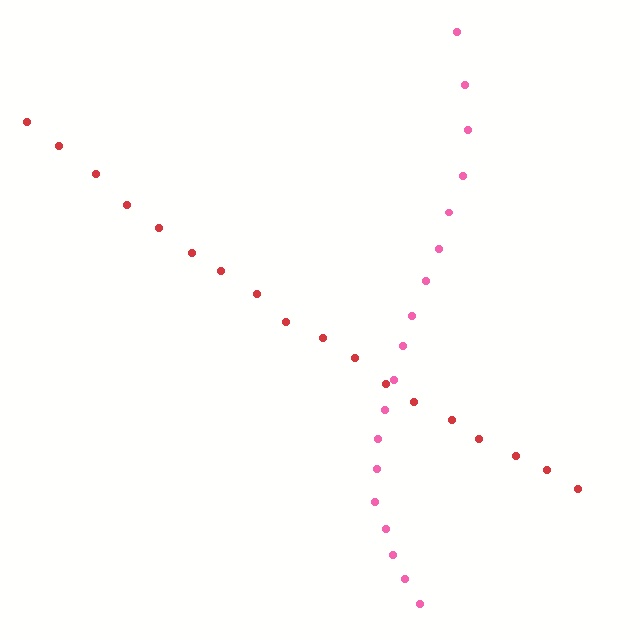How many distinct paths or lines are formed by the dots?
There are 2 distinct paths.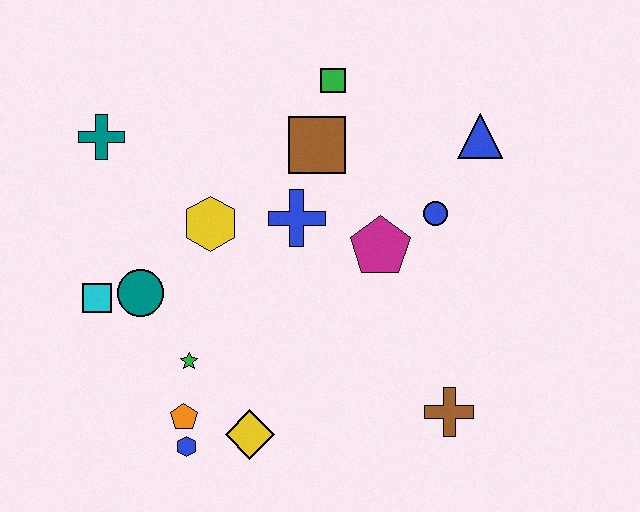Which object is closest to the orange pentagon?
The blue hexagon is closest to the orange pentagon.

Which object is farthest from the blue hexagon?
The blue triangle is farthest from the blue hexagon.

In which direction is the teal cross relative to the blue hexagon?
The teal cross is above the blue hexagon.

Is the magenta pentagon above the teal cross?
No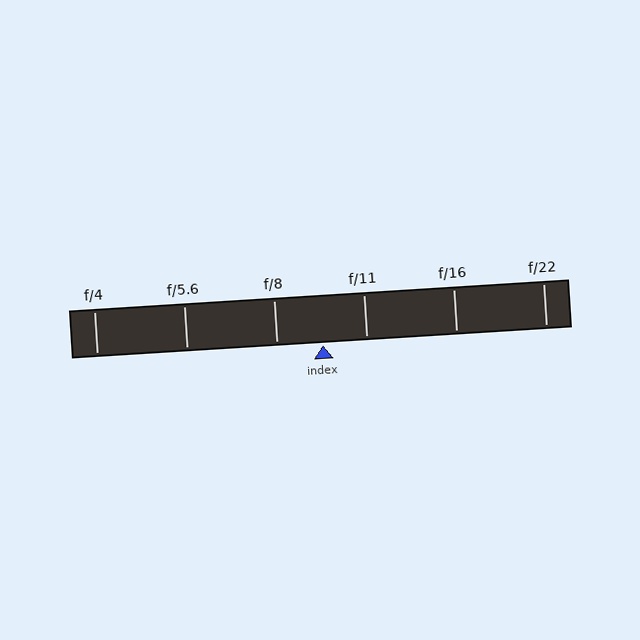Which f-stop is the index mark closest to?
The index mark is closest to f/11.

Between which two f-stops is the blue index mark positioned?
The index mark is between f/8 and f/11.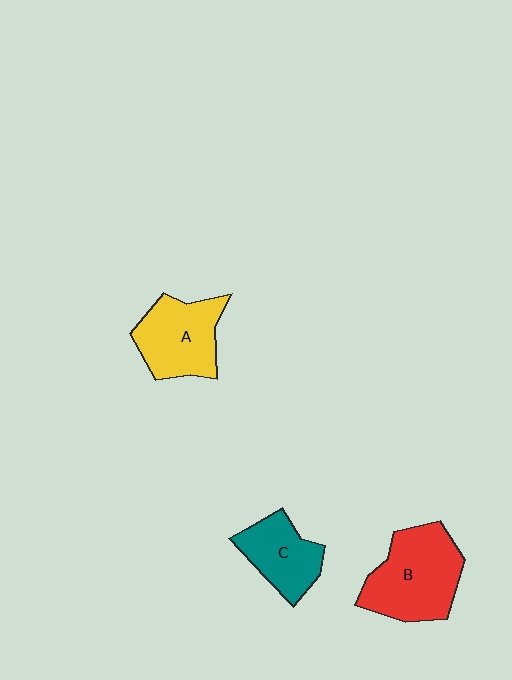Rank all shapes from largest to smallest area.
From largest to smallest: B (red), A (yellow), C (teal).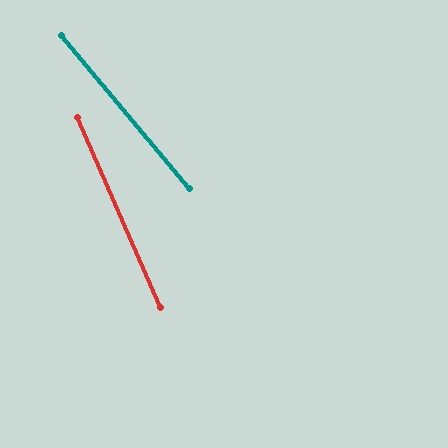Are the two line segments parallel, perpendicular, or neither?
Neither parallel nor perpendicular — they differ by about 16°.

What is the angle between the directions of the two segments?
Approximately 16 degrees.